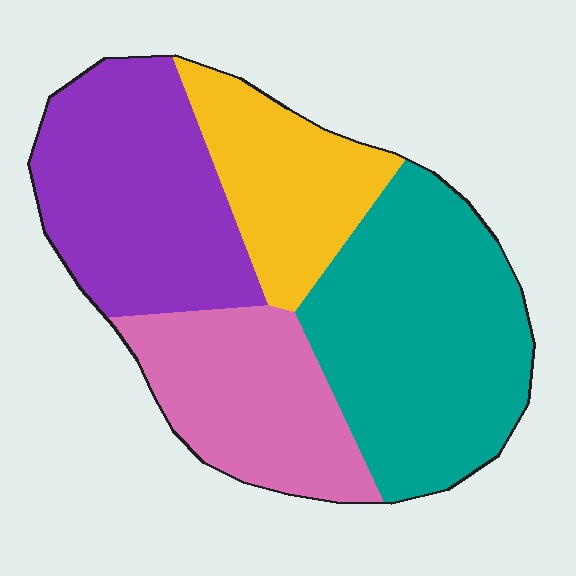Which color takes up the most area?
Teal, at roughly 35%.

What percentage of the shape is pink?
Pink takes up about one fifth (1/5) of the shape.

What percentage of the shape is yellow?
Yellow covers 17% of the shape.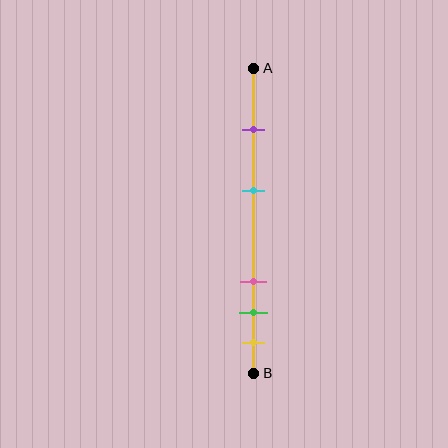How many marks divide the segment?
There are 5 marks dividing the segment.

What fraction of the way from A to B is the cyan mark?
The cyan mark is approximately 40% (0.4) of the way from A to B.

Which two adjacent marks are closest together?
The green and yellow marks are the closest adjacent pair.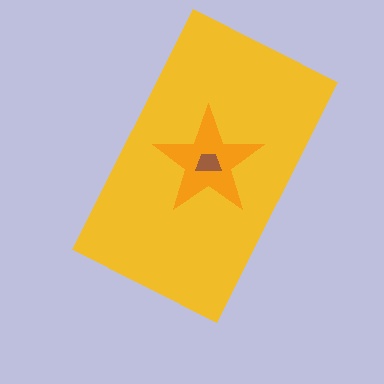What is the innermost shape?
The brown trapezoid.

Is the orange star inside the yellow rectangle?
Yes.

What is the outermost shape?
The yellow rectangle.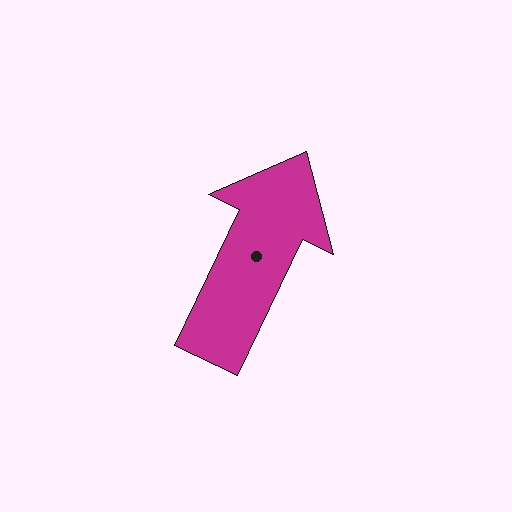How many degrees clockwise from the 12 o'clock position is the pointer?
Approximately 26 degrees.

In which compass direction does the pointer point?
Northeast.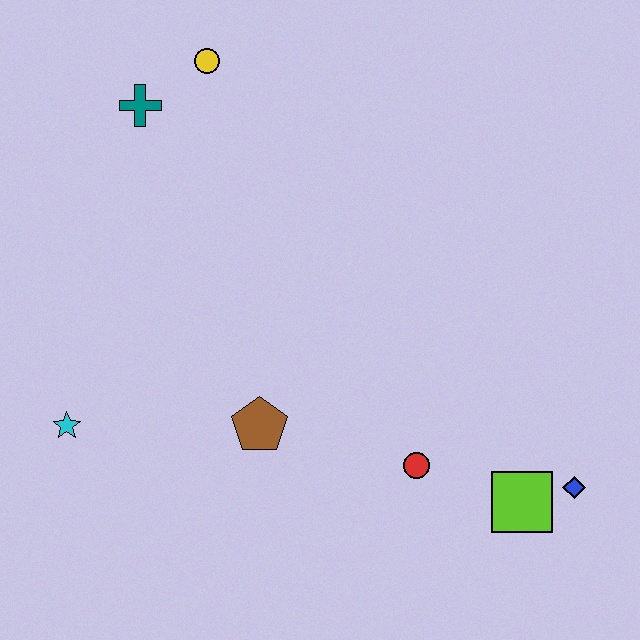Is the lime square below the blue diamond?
Yes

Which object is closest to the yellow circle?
The teal cross is closest to the yellow circle.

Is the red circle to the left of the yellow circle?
No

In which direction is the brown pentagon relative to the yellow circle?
The brown pentagon is below the yellow circle.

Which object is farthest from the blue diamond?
The teal cross is farthest from the blue diamond.